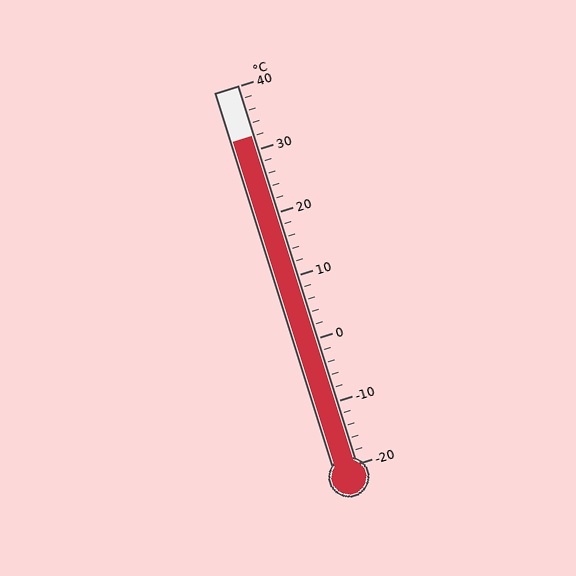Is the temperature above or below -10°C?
The temperature is above -10°C.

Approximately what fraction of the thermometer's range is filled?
The thermometer is filled to approximately 85% of its range.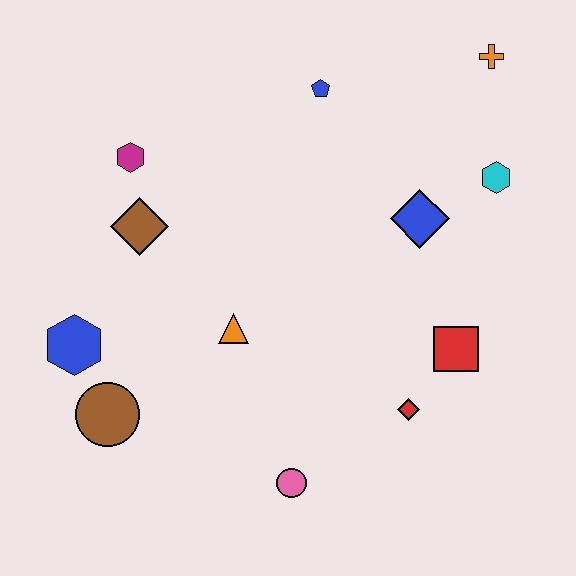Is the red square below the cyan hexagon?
Yes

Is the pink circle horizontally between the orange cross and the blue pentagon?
No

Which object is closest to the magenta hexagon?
The brown diamond is closest to the magenta hexagon.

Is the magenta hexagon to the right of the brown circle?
Yes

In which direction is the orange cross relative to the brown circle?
The orange cross is to the right of the brown circle.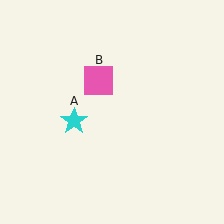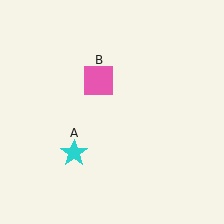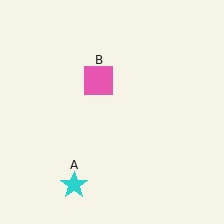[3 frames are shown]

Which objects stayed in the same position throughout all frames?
Pink square (object B) remained stationary.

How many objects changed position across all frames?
1 object changed position: cyan star (object A).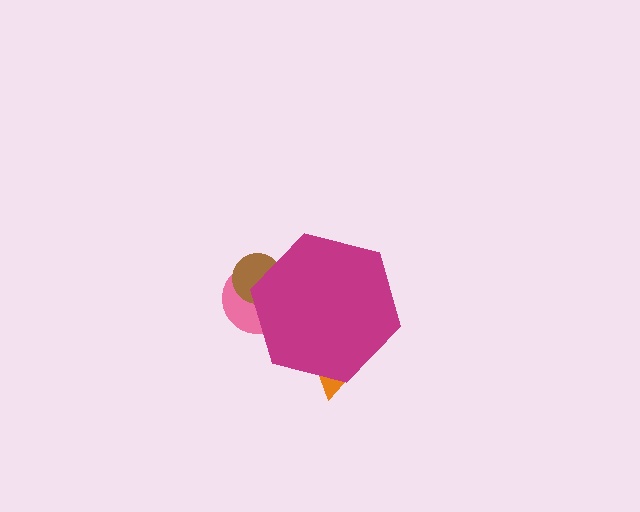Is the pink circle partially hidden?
Yes, the pink circle is partially hidden behind the magenta hexagon.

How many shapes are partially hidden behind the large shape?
3 shapes are partially hidden.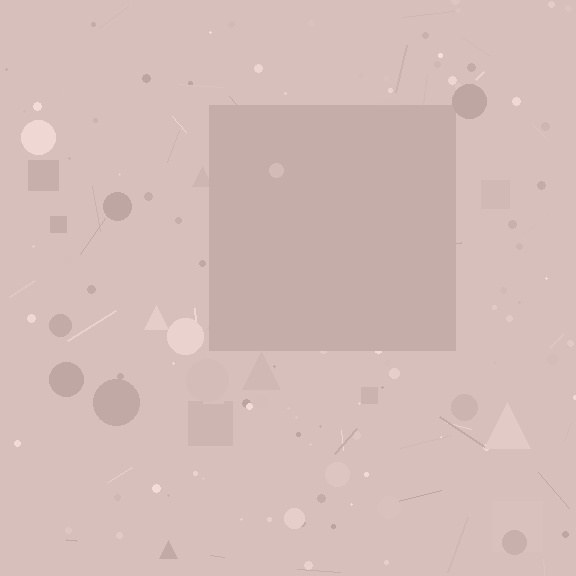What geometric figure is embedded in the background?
A square is embedded in the background.